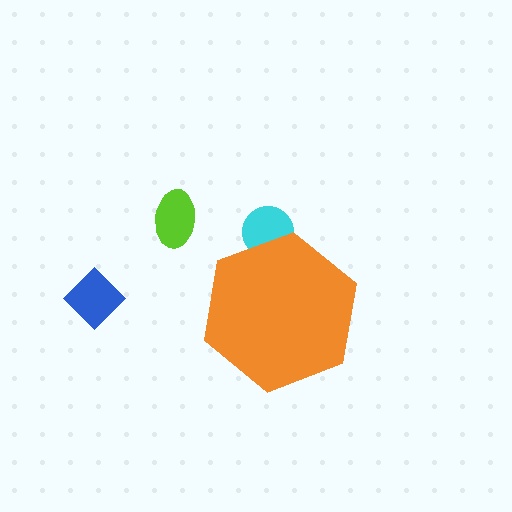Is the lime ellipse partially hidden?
No, the lime ellipse is fully visible.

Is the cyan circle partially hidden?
Yes, the cyan circle is partially hidden behind the orange hexagon.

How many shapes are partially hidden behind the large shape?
1 shape is partially hidden.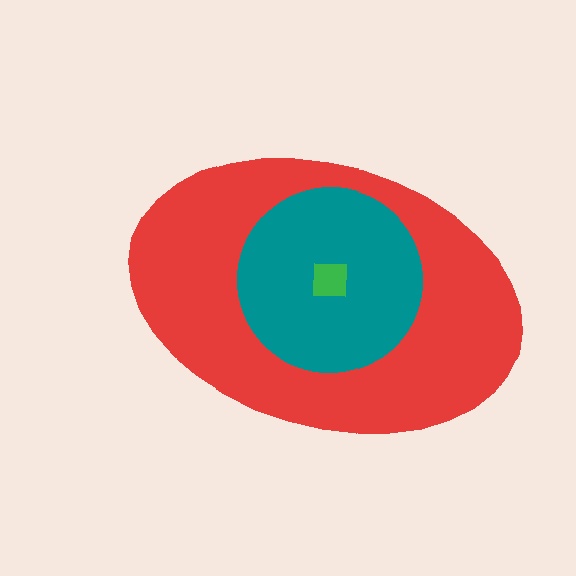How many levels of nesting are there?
3.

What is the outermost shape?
The red ellipse.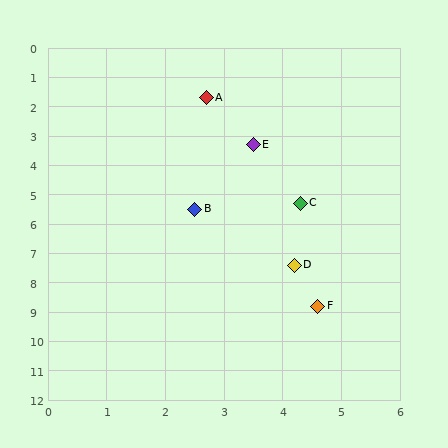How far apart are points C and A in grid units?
Points C and A are about 3.9 grid units apart.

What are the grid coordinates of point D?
Point D is at approximately (4.2, 7.4).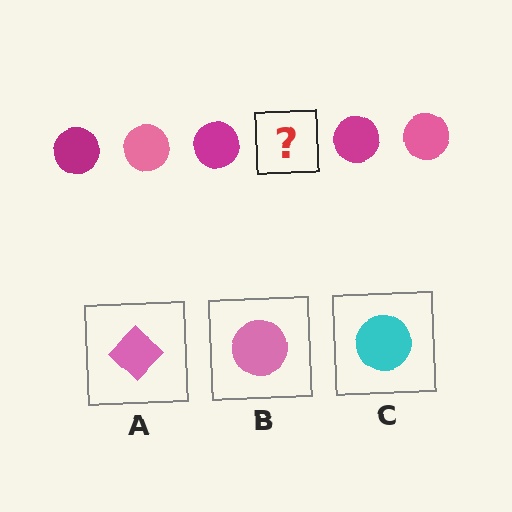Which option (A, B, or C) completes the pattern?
B.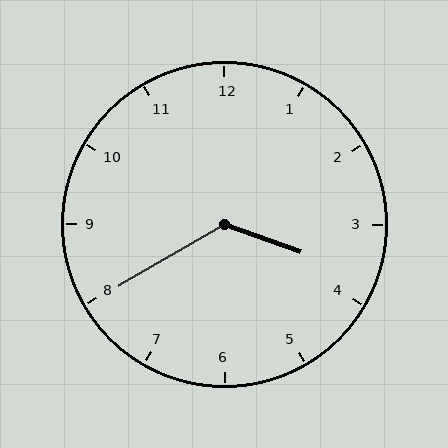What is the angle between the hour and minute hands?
Approximately 130 degrees.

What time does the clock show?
3:40.